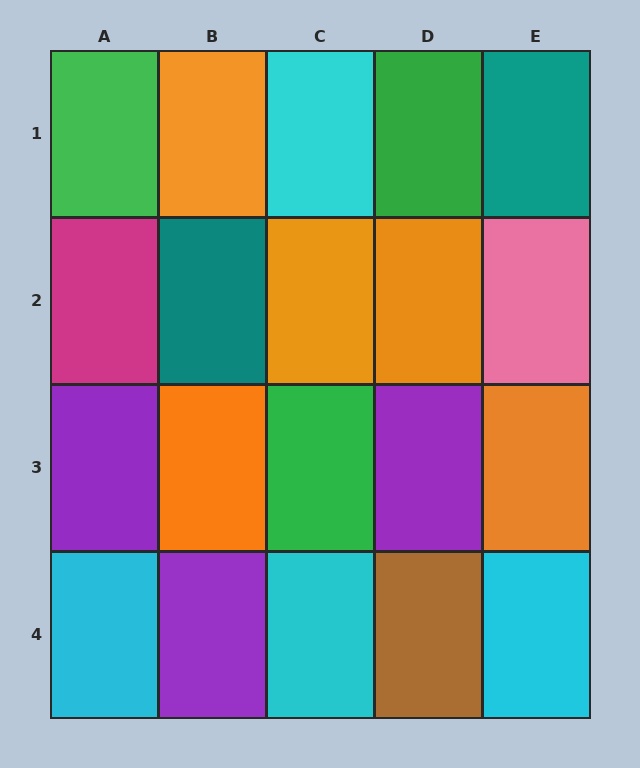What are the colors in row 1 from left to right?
Green, orange, cyan, green, teal.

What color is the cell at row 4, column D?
Brown.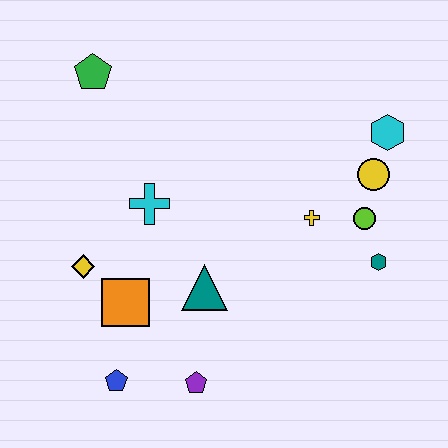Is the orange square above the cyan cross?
No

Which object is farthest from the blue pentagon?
The cyan hexagon is farthest from the blue pentagon.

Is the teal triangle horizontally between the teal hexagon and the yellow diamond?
Yes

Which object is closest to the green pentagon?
The cyan cross is closest to the green pentagon.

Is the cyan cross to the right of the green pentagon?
Yes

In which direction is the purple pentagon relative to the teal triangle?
The purple pentagon is below the teal triangle.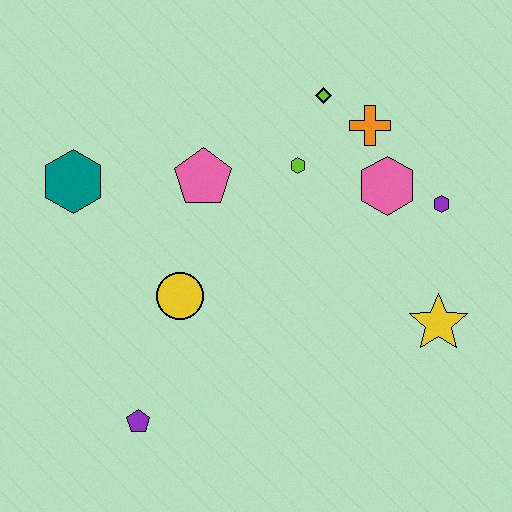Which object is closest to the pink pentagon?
The lime hexagon is closest to the pink pentagon.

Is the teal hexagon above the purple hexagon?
Yes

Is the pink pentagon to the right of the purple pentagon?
Yes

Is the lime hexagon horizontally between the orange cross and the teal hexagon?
Yes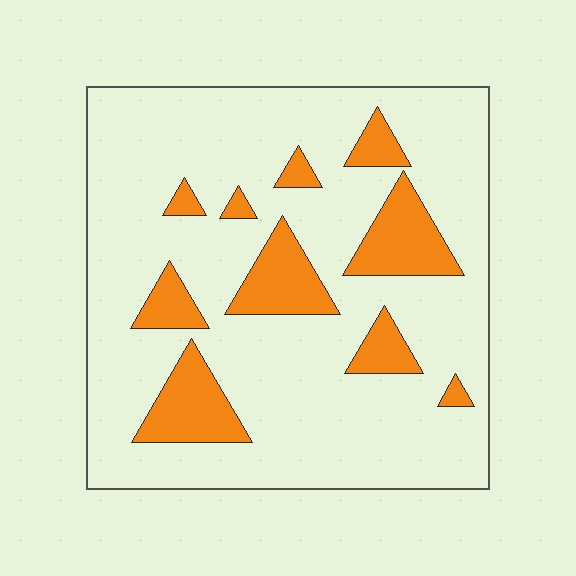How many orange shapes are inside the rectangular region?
10.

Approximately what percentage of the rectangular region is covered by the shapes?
Approximately 20%.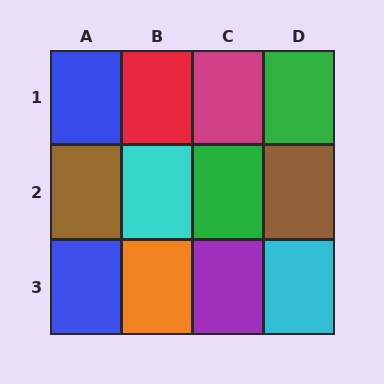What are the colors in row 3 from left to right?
Blue, orange, purple, cyan.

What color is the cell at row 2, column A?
Brown.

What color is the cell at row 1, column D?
Green.